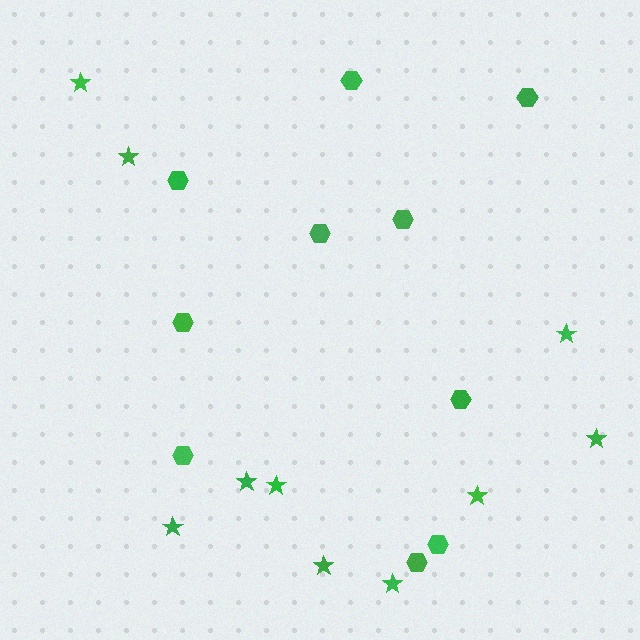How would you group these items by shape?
There are 2 groups: one group of stars (10) and one group of hexagons (10).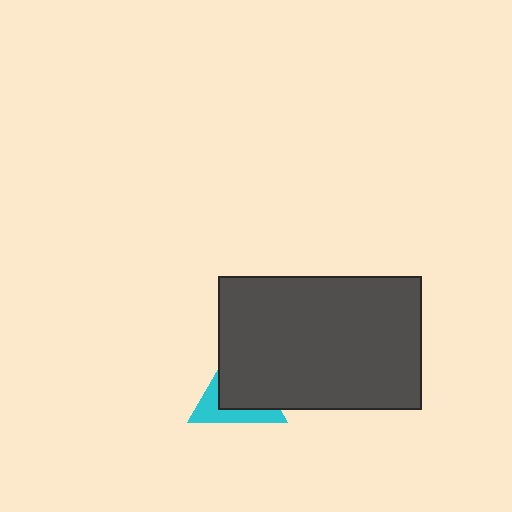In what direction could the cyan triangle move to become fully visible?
The cyan triangle could move toward the lower-left. That would shift it out from behind the dark gray rectangle entirely.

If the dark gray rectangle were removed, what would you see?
You would see the complete cyan triangle.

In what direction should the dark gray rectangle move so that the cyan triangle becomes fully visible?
The dark gray rectangle should move toward the upper-right. That is the shortest direction to clear the overlap and leave the cyan triangle fully visible.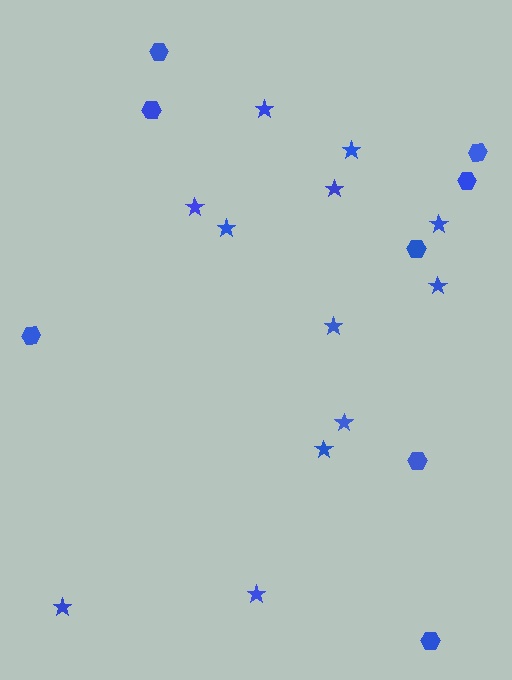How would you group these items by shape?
There are 2 groups: one group of hexagons (8) and one group of stars (12).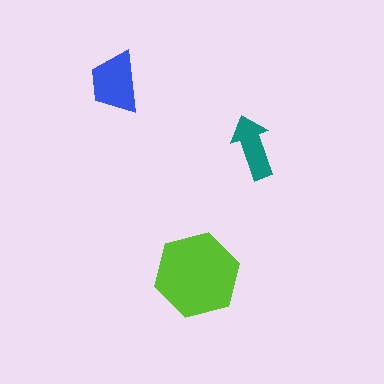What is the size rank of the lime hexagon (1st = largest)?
1st.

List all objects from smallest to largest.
The teal arrow, the blue trapezoid, the lime hexagon.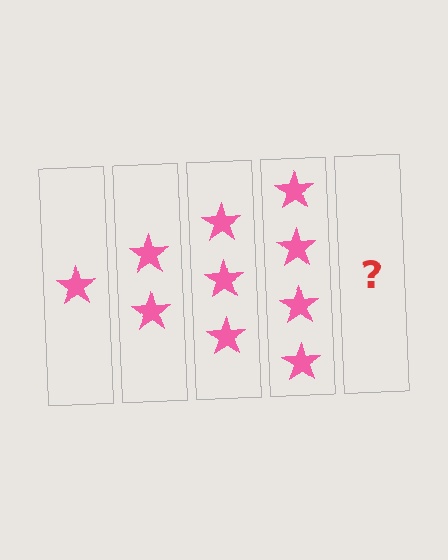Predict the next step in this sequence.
The next step is 5 stars.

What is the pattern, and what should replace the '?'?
The pattern is that each step adds one more star. The '?' should be 5 stars.